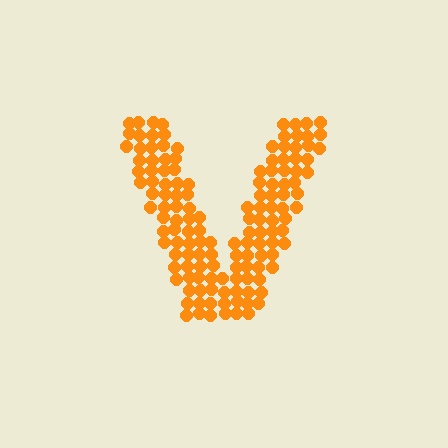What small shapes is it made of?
It is made of small circles.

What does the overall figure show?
The overall figure shows the letter V.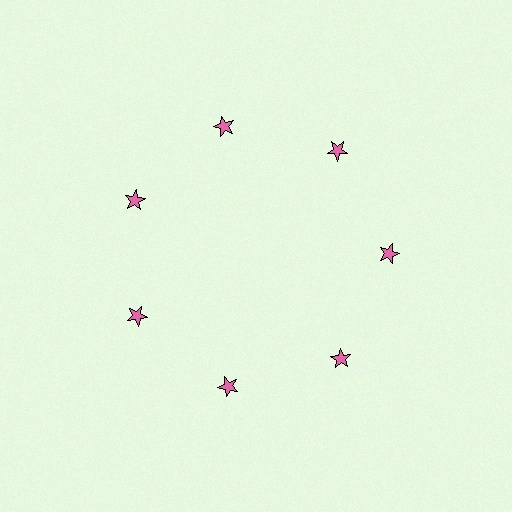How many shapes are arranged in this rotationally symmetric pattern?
There are 7 shapes, arranged in 7 groups of 1.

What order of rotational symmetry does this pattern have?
This pattern has 7-fold rotational symmetry.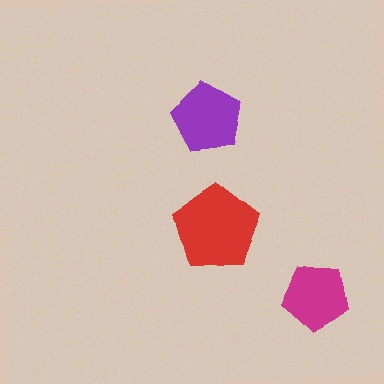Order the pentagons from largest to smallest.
the red one, the purple one, the magenta one.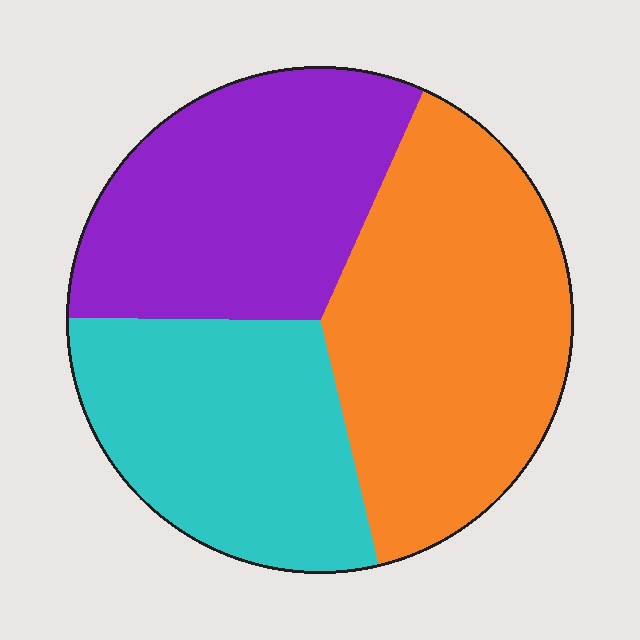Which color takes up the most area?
Orange, at roughly 40%.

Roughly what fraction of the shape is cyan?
Cyan takes up about one quarter (1/4) of the shape.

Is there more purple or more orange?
Orange.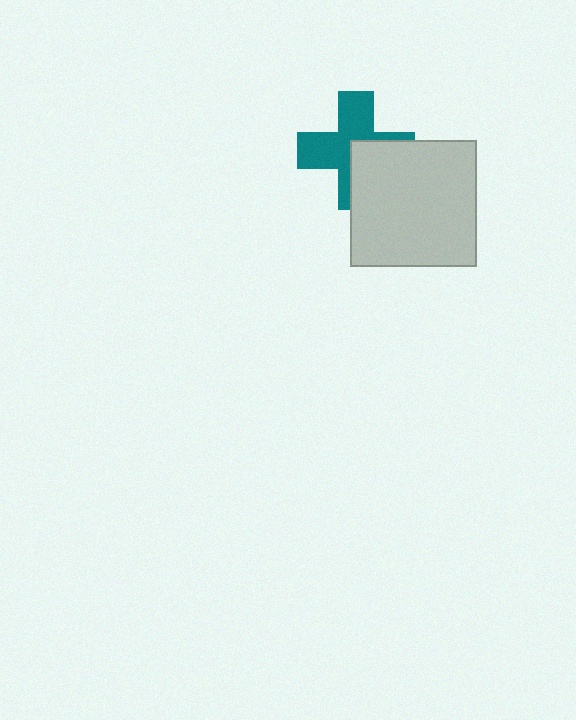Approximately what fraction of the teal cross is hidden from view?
Roughly 40% of the teal cross is hidden behind the light gray square.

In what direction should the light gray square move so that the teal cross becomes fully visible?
The light gray square should move toward the lower-right. That is the shortest direction to clear the overlap and leave the teal cross fully visible.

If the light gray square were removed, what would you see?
You would see the complete teal cross.